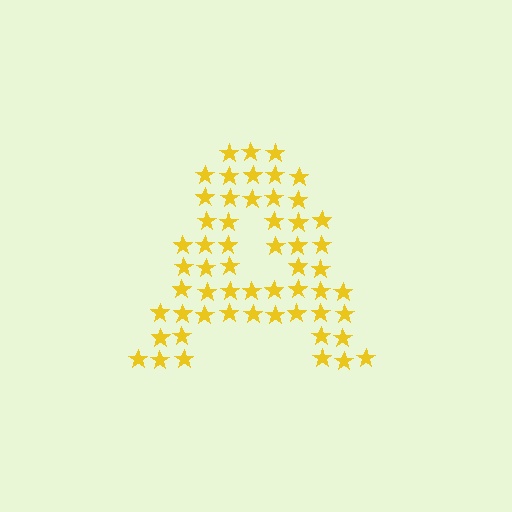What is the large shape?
The large shape is the letter A.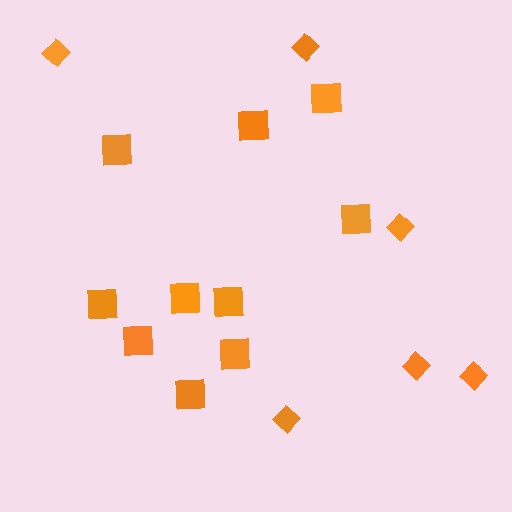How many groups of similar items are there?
There are 2 groups: one group of squares (10) and one group of diamonds (6).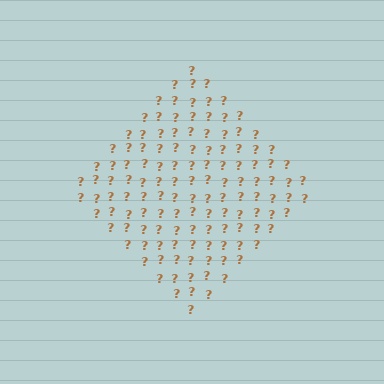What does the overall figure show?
The overall figure shows a diamond.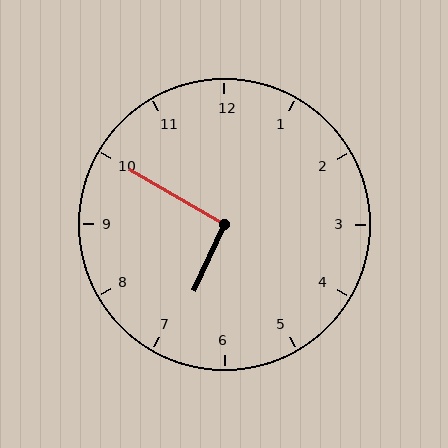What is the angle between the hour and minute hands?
Approximately 95 degrees.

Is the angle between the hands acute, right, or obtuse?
It is right.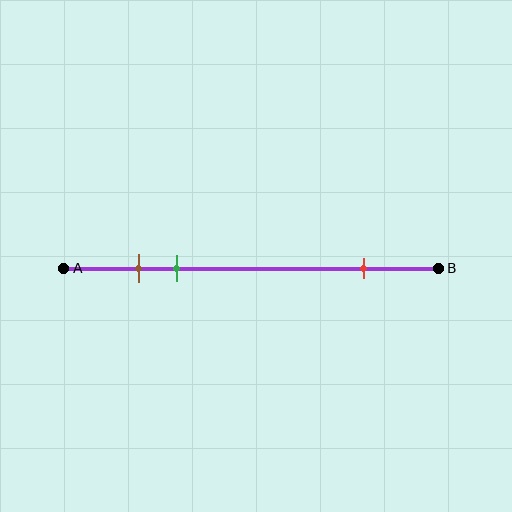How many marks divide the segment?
There are 3 marks dividing the segment.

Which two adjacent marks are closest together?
The brown and green marks are the closest adjacent pair.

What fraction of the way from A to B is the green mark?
The green mark is approximately 30% (0.3) of the way from A to B.